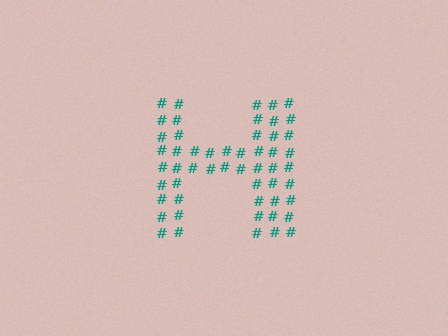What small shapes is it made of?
It is made of small hash symbols.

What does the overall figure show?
The overall figure shows the letter H.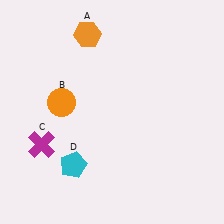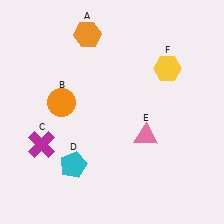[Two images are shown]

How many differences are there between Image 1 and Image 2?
There are 2 differences between the two images.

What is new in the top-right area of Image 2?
A yellow hexagon (F) was added in the top-right area of Image 2.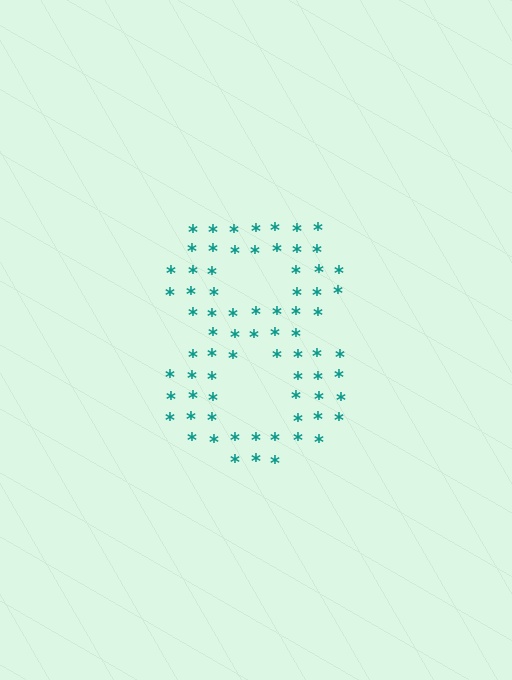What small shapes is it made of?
It is made of small asterisks.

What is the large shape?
The large shape is the digit 8.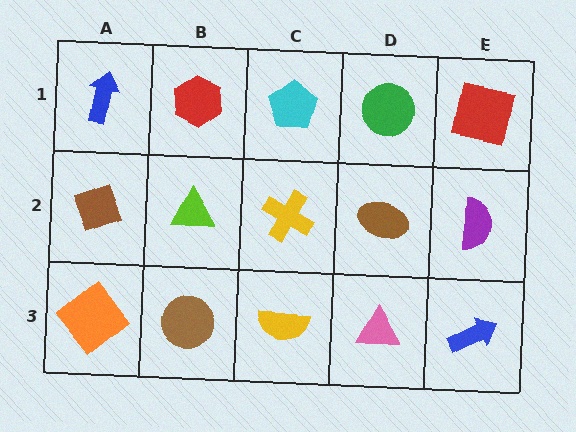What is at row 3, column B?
A brown circle.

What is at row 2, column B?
A lime triangle.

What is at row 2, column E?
A purple semicircle.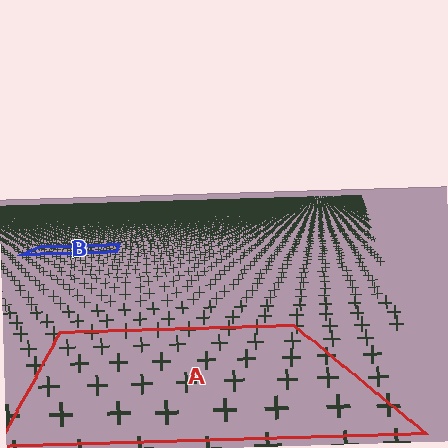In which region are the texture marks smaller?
The texture marks are smaller in region B, because it is farther away.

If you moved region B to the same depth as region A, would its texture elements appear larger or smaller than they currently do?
They would appear larger. At a closer depth, the same texture elements are projected at a bigger on-screen size.